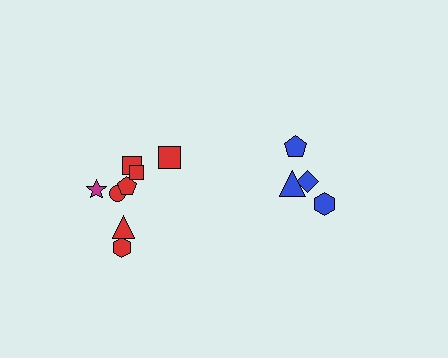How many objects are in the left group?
There are 8 objects.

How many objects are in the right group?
There are 4 objects.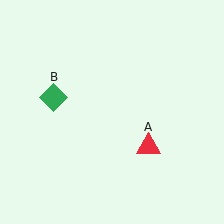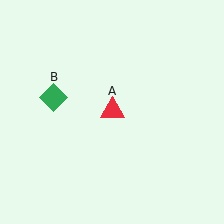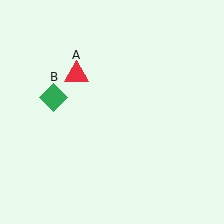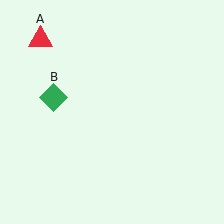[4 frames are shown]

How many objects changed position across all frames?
1 object changed position: red triangle (object A).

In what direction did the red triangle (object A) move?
The red triangle (object A) moved up and to the left.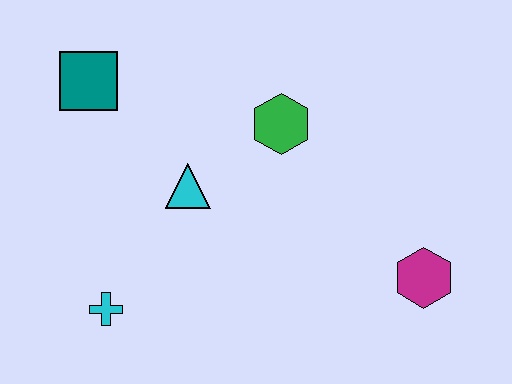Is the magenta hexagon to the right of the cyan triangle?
Yes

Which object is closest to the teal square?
The cyan triangle is closest to the teal square.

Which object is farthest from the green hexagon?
The cyan cross is farthest from the green hexagon.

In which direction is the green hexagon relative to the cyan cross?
The green hexagon is above the cyan cross.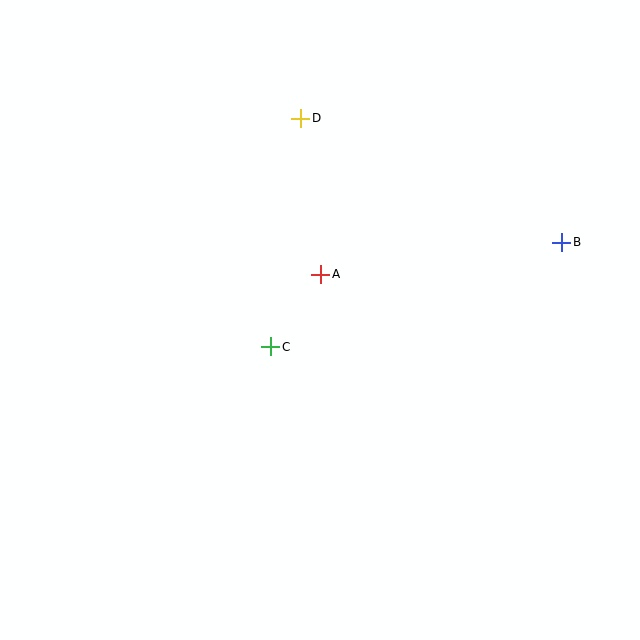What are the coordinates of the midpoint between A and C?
The midpoint between A and C is at (296, 311).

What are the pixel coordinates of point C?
Point C is at (271, 347).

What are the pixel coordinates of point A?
Point A is at (321, 274).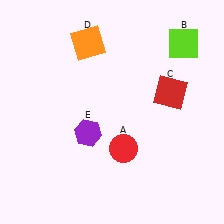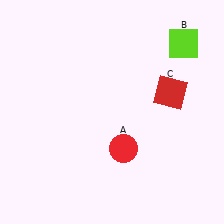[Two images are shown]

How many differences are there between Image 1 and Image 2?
There are 2 differences between the two images.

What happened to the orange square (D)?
The orange square (D) was removed in Image 2. It was in the top-left area of Image 1.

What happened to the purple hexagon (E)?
The purple hexagon (E) was removed in Image 2. It was in the bottom-left area of Image 1.